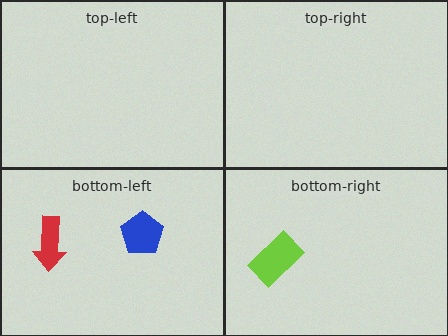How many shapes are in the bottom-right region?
1.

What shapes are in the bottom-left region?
The blue pentagon, the red arrow.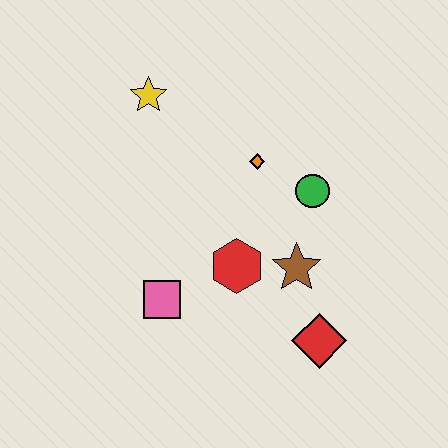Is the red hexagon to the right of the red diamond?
No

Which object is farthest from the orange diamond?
The red diamond is farthest from the orange diamond.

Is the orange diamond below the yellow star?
Yes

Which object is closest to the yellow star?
The orange diamond is closest to the yellow star.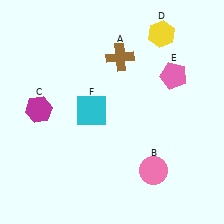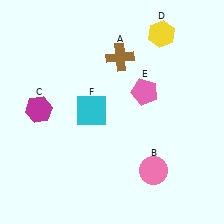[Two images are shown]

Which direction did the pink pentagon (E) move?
The pink pentagon (E) moved left.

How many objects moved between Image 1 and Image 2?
1 object moved between the two images.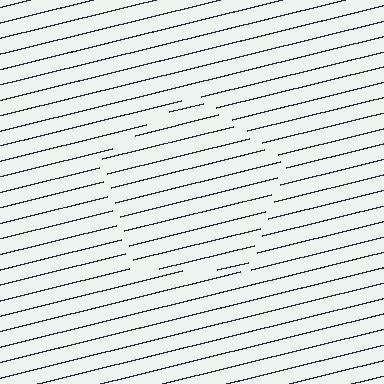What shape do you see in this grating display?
An illusory pentagon. The interior of the shape contains the same grating, shifted by half a period — the contour is defined by the phase discontinuity where line-ends from the inner and outer gratings abut.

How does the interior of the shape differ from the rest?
The interior of the shape contains the same grating, shifted by half a period — the contour is defined by the phase discontinuity where line-ends from the inner and outer gratings abut.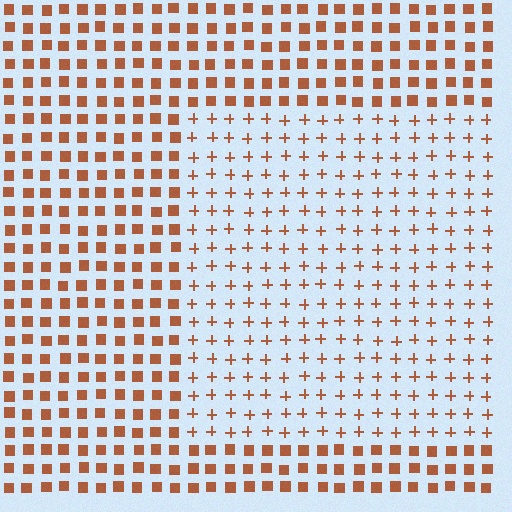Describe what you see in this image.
The image is filled with small brown elements arranged in a uniform grid. A rectangle-shaped region contains plus signs, while the surrounding area contains squares. The boundary is defined purely by the change in element shape.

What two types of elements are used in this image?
The image uses plus signs inside the rectangle region and squares outside it.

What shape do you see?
I see a rectangle.